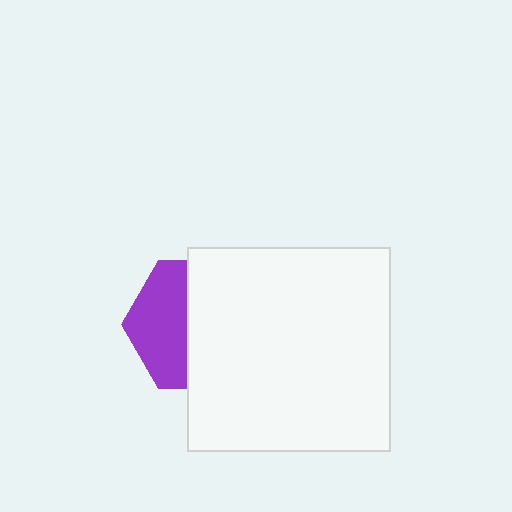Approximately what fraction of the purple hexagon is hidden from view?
Roughly 57% of the purple hexagon is hidden behind the white square.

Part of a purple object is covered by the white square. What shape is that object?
It is a hexagon.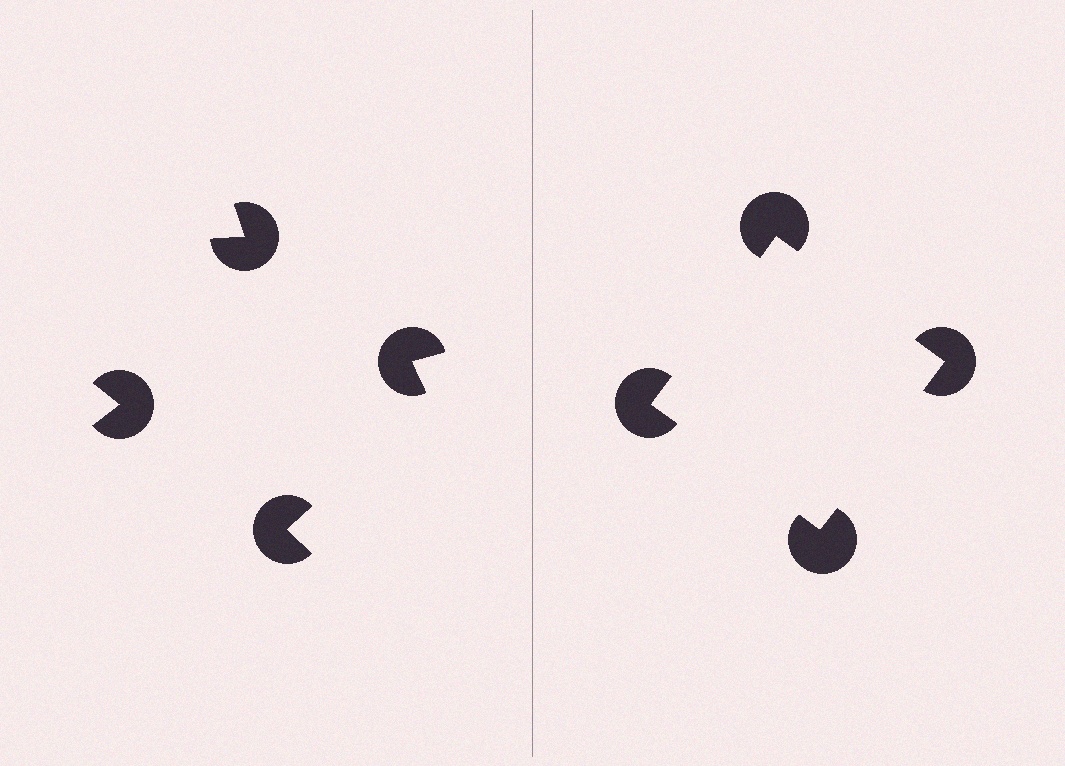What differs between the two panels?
The pac-man discs are positioned identically on both sides; only the wedge orientations differ. On the right they align to a square; on the left they are misaligned.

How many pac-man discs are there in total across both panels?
8 — 4 on each side.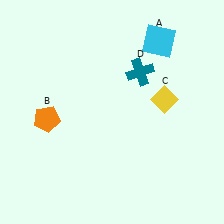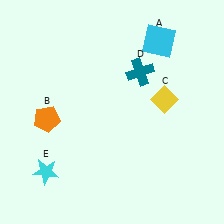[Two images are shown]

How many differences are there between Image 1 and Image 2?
There is 1 difference between the two images.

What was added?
A cyan star (E) was added in Image 2.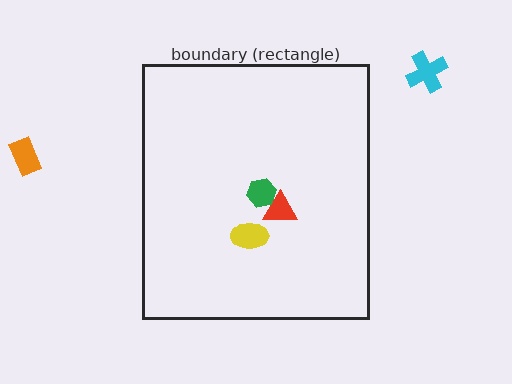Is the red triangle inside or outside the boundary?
Inside.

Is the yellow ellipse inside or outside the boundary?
Inside.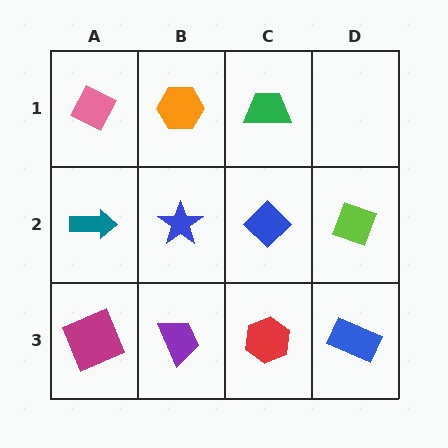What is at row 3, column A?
A magenta square.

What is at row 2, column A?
A teal arrow.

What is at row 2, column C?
A blue diamond.